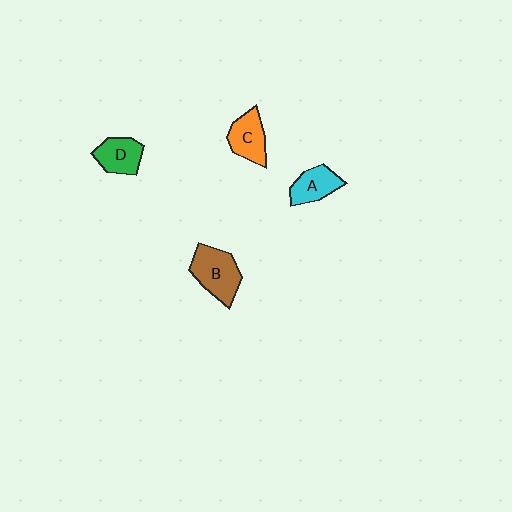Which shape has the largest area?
Shape B (brown).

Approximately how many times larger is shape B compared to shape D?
Approximately 1.4 times.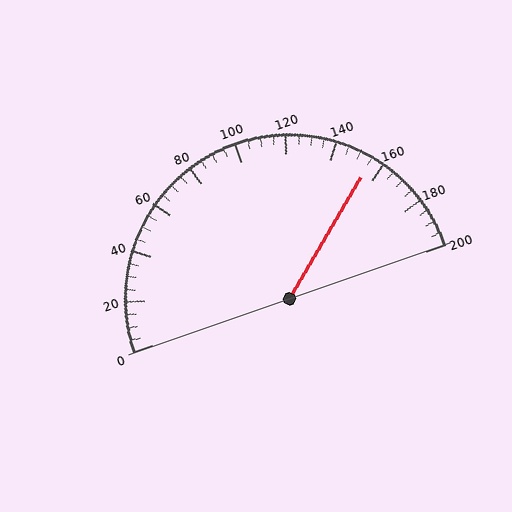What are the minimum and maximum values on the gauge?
The gauge ranges from 0 to 200.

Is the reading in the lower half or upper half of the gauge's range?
The reading is in the upper half of the range (0 to 200).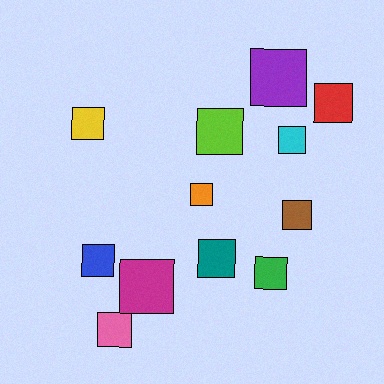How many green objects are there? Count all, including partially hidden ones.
There is 1 green object.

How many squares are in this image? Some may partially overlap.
There are 12 squares.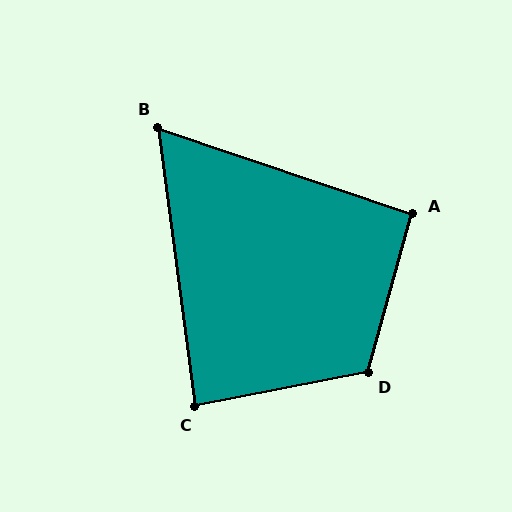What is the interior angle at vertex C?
Approximately 87 degrees (approximately right).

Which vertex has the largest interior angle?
D, at approximately 116 degrees.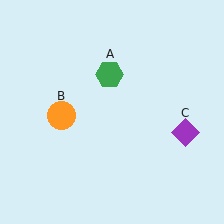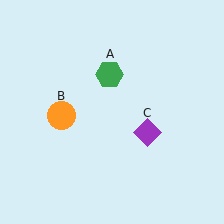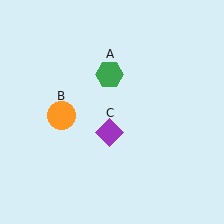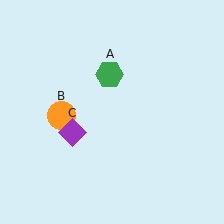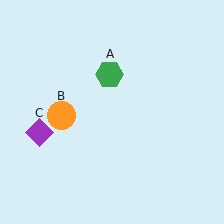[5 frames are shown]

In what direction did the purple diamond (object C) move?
The purple diamond (object C) moved left.